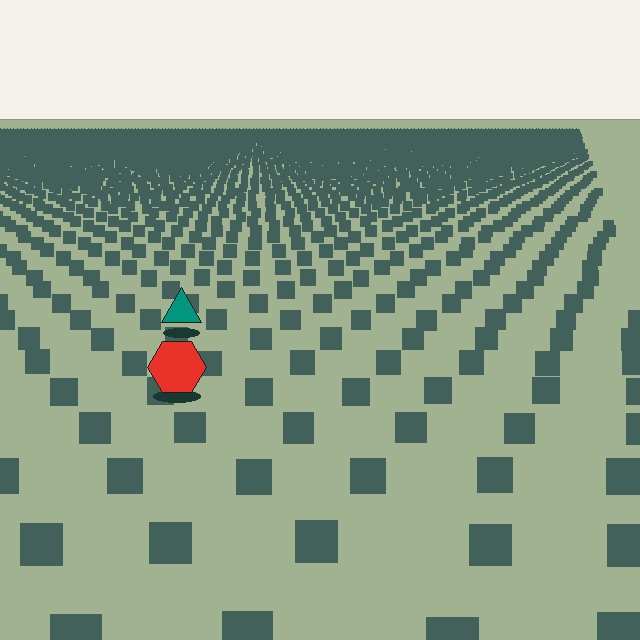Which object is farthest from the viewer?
The teal triangle is farthest from the viewer. It appears smaller and the ground texture around it is denser.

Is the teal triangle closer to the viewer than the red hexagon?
No. The red hexagon is closer — you can tell from the texture gradient: the ground texture is coarser near it.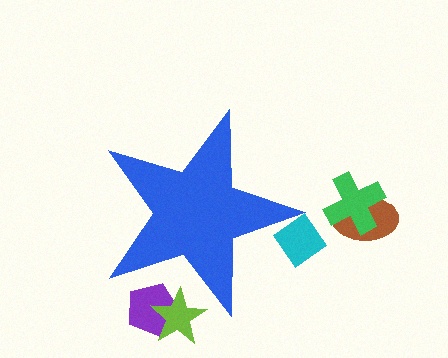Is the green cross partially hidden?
No, the green cross is fully visible.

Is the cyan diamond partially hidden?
Yes, the cyan diamond is partially hidden behind the blue star.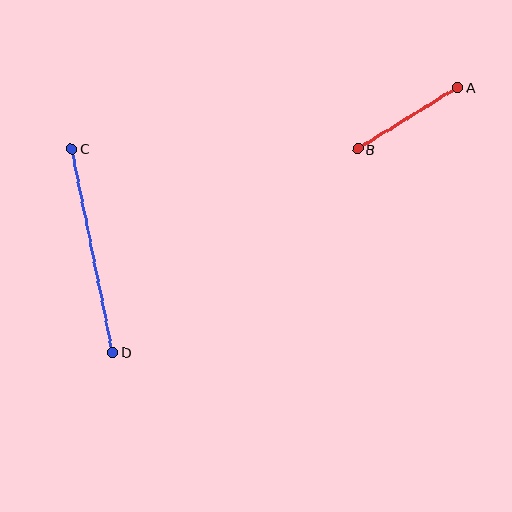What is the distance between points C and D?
The distance is approximately 208 pixels.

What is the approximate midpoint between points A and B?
The midpoint is at approximately (408, 118) pixels.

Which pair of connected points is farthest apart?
Points C and D are farthest apart.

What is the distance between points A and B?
The distance is approximately 117 pixels.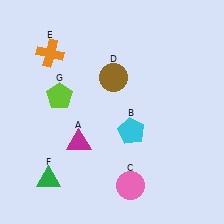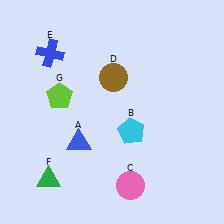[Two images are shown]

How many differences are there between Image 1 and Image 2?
There are 2 differences between the two images.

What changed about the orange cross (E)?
In Image 1, E is orange. In Image 2, it changed to blue.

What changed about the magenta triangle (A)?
In Image 1, A is magenta. In Image 2, it changed to blue.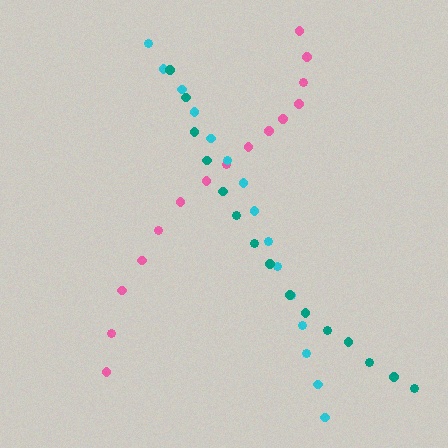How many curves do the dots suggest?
There are 3 distinct paths.